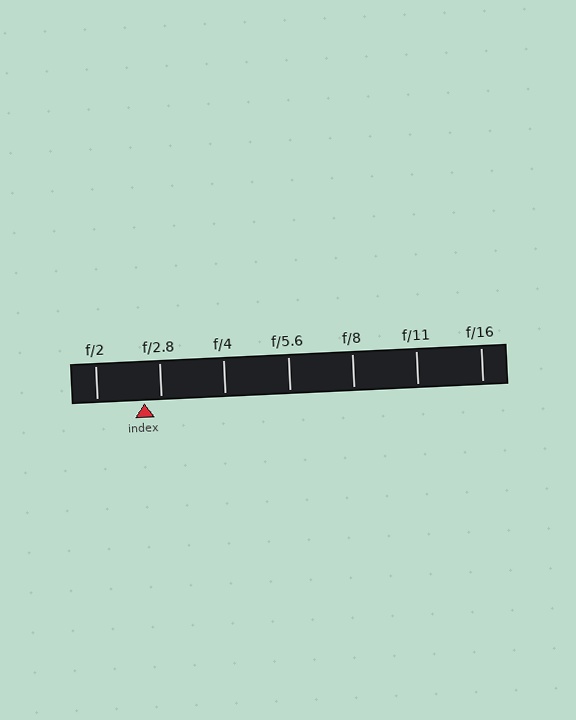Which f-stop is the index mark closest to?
The index mark is closest to f/2.8.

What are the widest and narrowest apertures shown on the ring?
The widest aperture shown is f/2 and the narrowest is f/16.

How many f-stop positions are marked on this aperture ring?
There are 7 f-stop positions marked.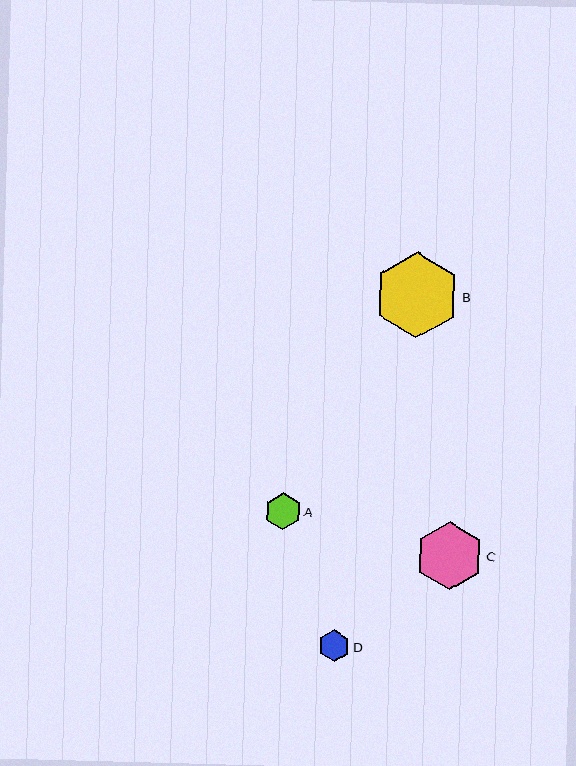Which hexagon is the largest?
Hexagon B is the largest with a size of approximately 86 pixels.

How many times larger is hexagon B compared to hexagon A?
Hexagon B is approximately 2.4 times the size of hexagon A.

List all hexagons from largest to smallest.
From largest to smallest: B, C, A, D.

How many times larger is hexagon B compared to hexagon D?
Hexagon B is approximately 2.7 times the size of hexagon D.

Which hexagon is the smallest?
Hexagon D is the smallest with a size of approximately 31 pixels.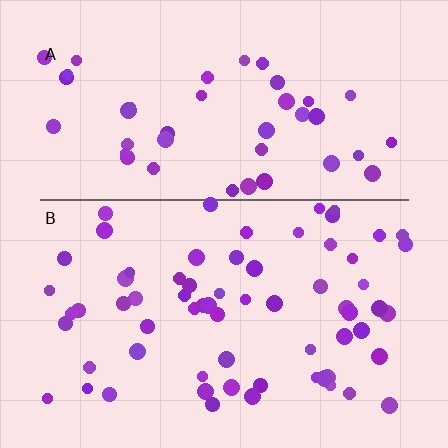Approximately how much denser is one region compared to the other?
Approximately 1.5× — region B over region A.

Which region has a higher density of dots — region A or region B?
B (the bottom).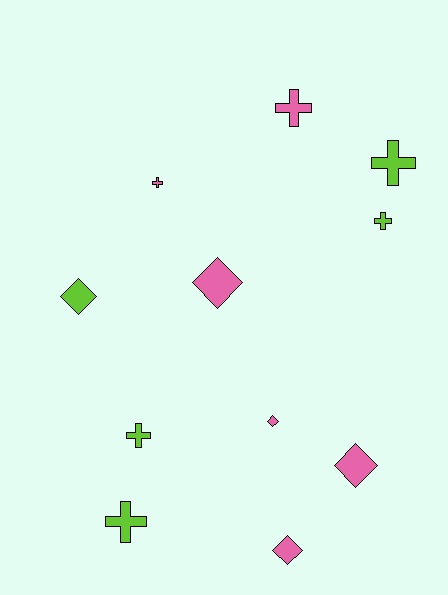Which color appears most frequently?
Pink, with 6 objects.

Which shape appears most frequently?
Cross, with 6 objects.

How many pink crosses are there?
There are 2 pink crosses.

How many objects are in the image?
There are 11 objects.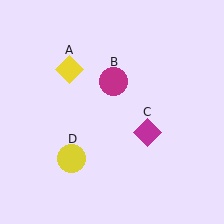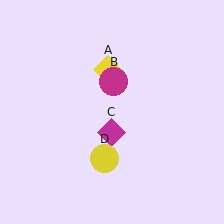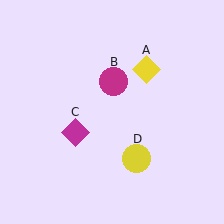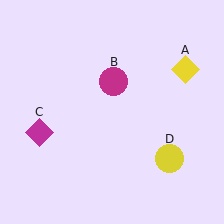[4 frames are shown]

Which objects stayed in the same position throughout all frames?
Magenta circle (object B) remained stationary.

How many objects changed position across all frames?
3 objects changed position: yellow diamond (object A), magenta diamond (object C), yellow circle (object D).